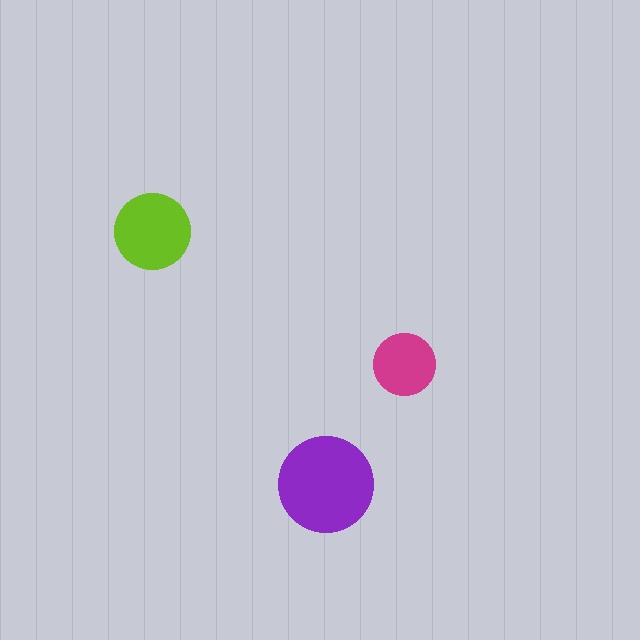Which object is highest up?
The lime circle is topmost.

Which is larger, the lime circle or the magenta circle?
The lime one.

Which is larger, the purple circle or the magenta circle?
The purple one.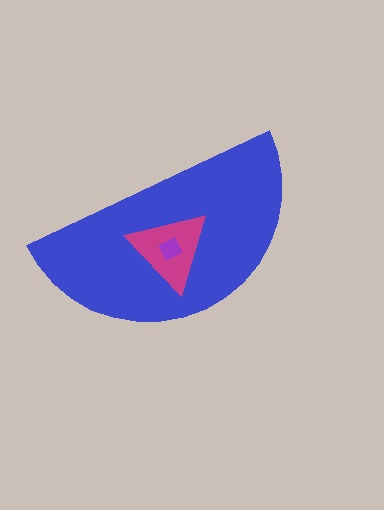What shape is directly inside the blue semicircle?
The magenta triangle.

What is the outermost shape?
The blue semicircle.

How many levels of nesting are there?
3.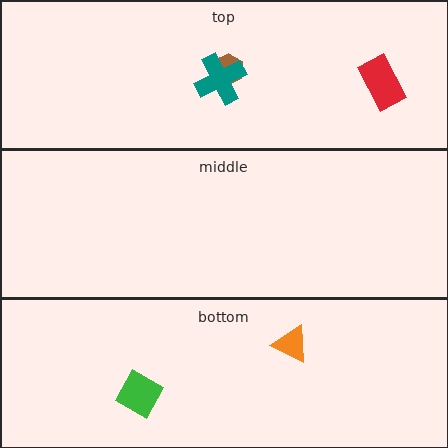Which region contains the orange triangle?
The bottom region.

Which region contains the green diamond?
The bottom region.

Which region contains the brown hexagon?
The top region.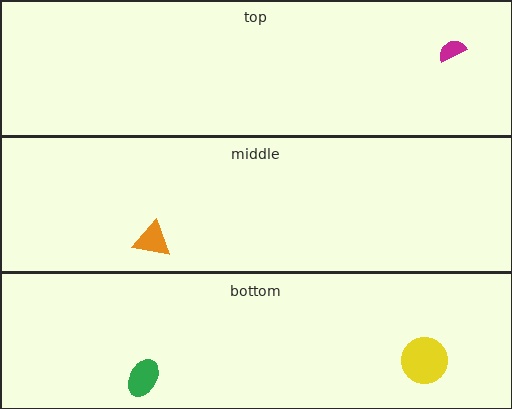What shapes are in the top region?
The magenta semicircle.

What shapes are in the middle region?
The orange triangle.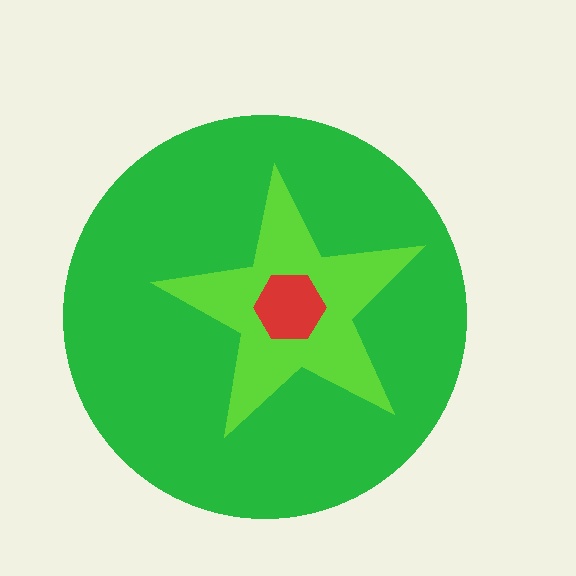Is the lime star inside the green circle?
Yes.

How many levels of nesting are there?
3.